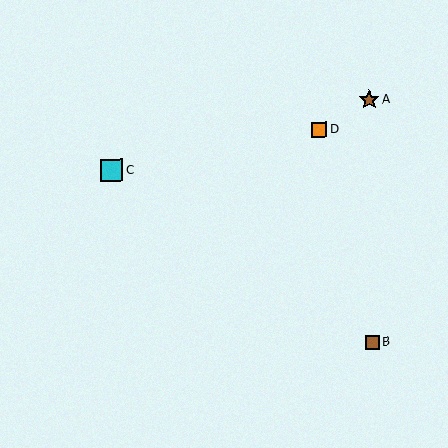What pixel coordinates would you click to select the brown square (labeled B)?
Click at (372, 342) to select the brown square B.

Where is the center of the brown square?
The center of the brown square is at (372, 342).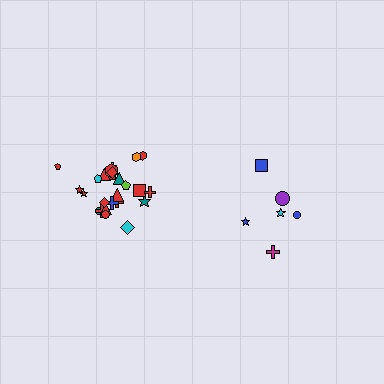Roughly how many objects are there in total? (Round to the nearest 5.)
Roughly 30 objects in total.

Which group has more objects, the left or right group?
The left group.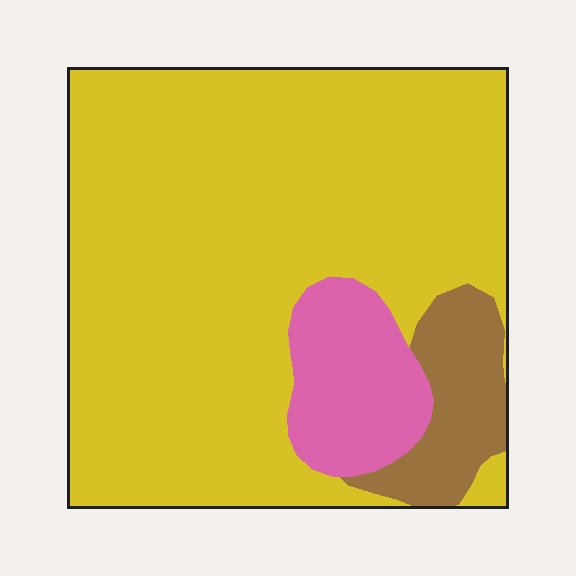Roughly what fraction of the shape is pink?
Pink covers roughly 10% of the shape.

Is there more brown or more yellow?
Yellow.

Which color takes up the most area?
Yellow, at roughly 80%.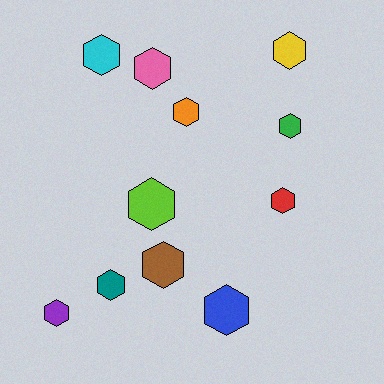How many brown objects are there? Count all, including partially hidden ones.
There is 1 brown object.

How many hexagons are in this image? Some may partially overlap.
There are 11 hexagons.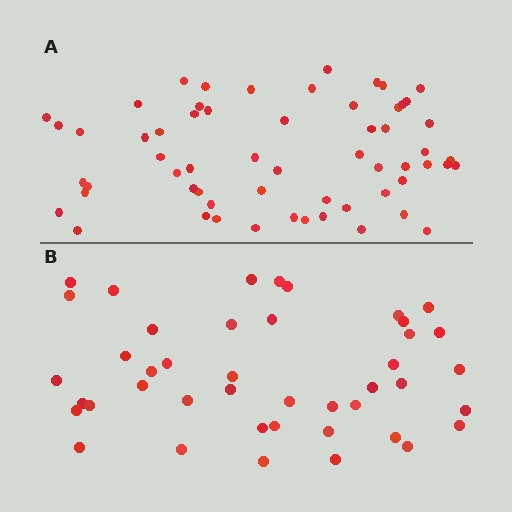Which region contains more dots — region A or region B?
Region A (the top region) has more dots.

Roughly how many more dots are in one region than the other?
Region A has approximately 15 more dots than region B.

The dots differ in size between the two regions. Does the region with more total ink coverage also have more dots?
No. Region B has more total ink coverage because its dots are larger, but region A actually contains more individual dots. Total area can be misleading — the number of items is what matters here.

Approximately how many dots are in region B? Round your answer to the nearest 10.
About 40 dots. (The exact count is 43, which rounds to 40.)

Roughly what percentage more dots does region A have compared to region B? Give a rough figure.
About 40% more.